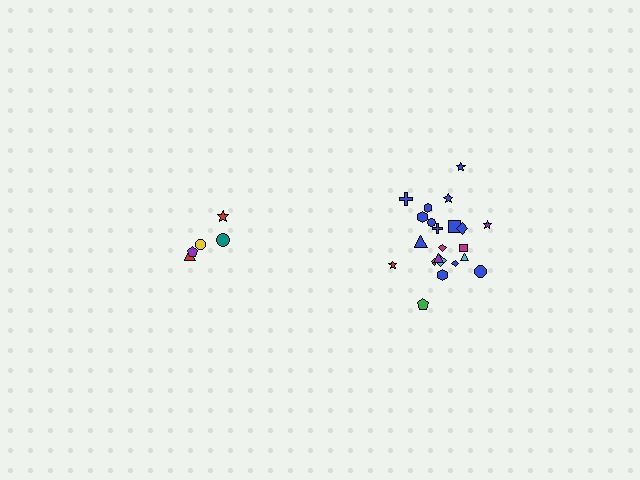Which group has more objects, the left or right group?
The right group.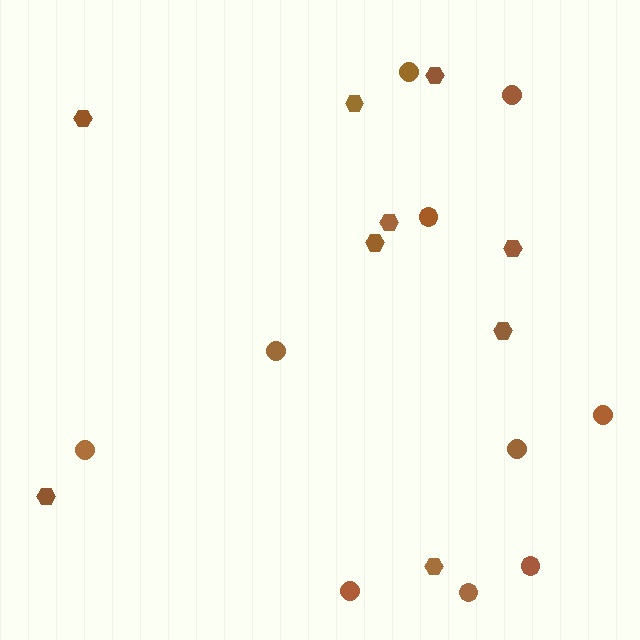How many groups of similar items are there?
There are 2 groups: one group of circles (10) and one group of hexagons (9).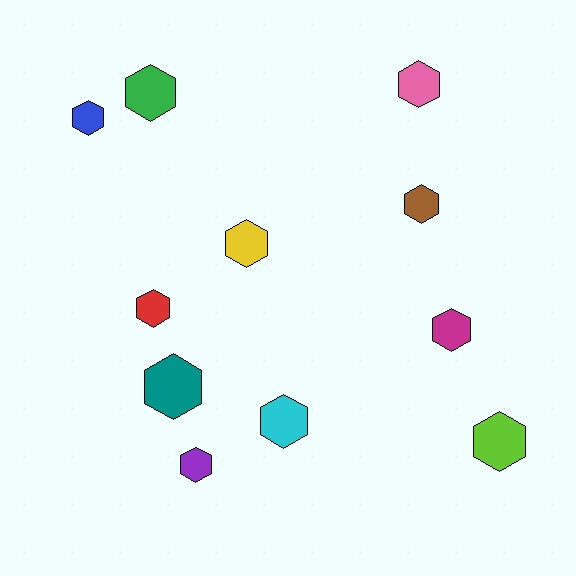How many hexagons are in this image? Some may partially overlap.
There are 11 hexagons.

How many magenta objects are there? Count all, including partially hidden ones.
There is 1 magenta object.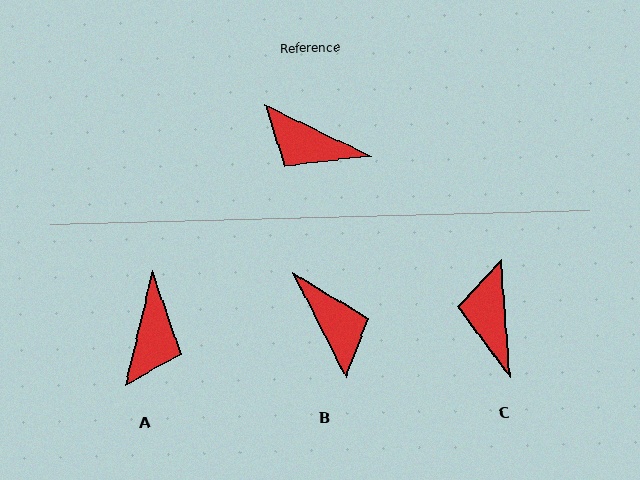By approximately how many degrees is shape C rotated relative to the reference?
Approximately 60 degrees clockwise.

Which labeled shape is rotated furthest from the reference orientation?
B, about 142 degrees away.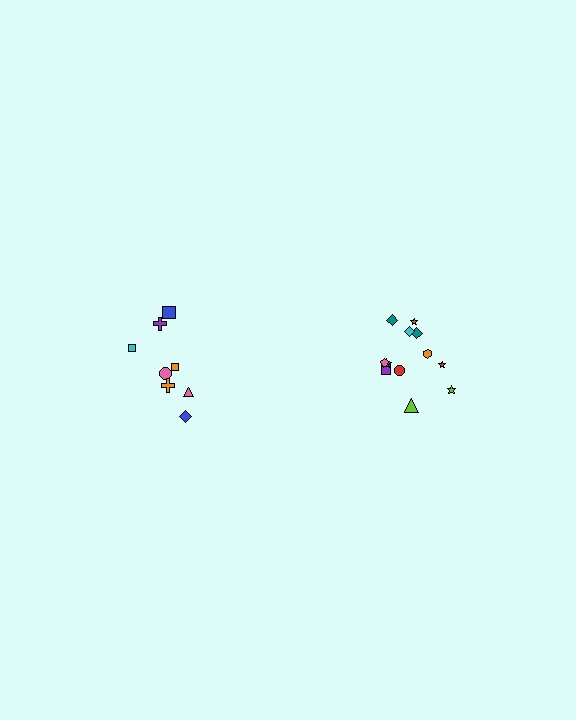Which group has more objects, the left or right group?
The right group.